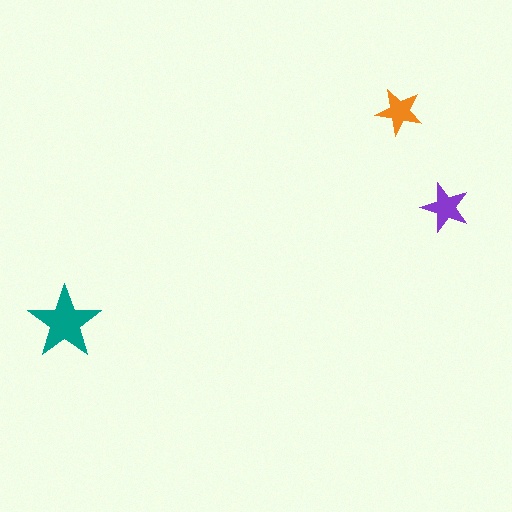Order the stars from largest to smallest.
the teal one, the purple one, the orange one.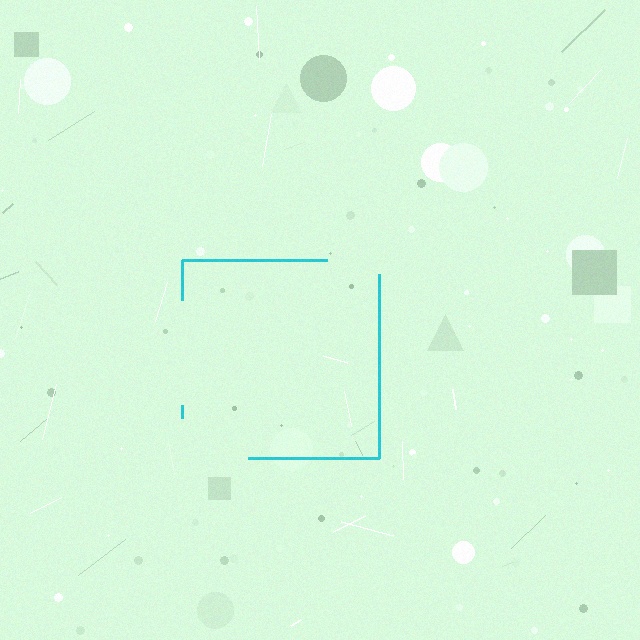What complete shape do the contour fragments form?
The contour fragments form a square.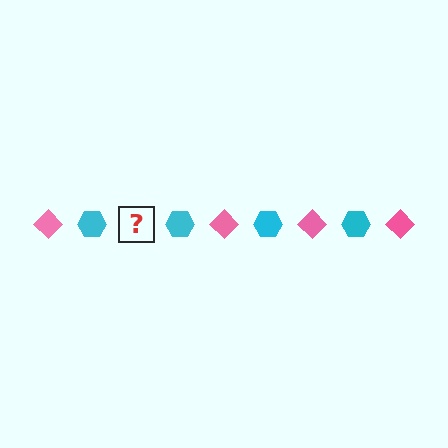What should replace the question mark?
The question mark should be replaced with a pink diamond.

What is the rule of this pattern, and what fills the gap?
The rule is that the pattern alternates between pink diamond and cyan hexagon. The gap should be filled with a pink diamond.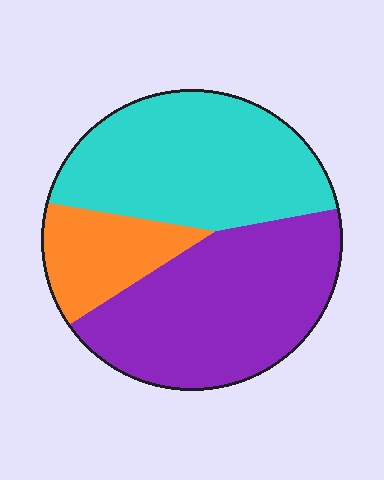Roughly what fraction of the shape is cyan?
Cyan covers about 40% of the shape.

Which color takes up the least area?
Orange, at roughly 15%.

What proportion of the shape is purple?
Purple covers around 45% of the shape.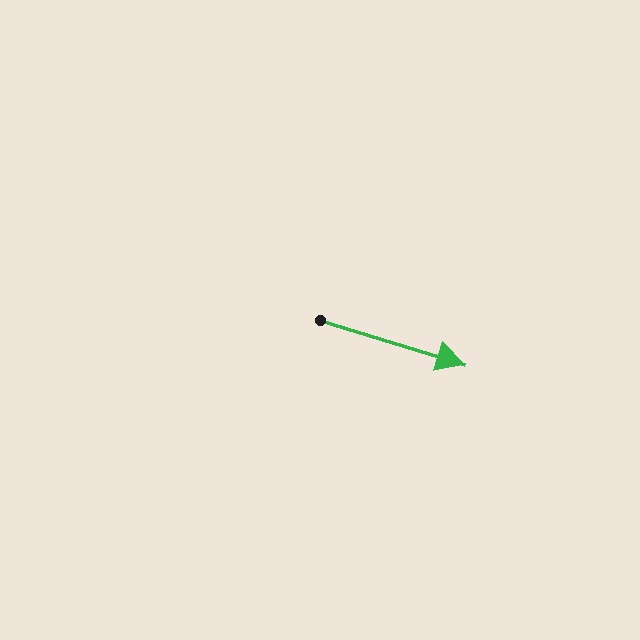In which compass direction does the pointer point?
East.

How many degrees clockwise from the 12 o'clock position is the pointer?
Approximately 107 degrees.